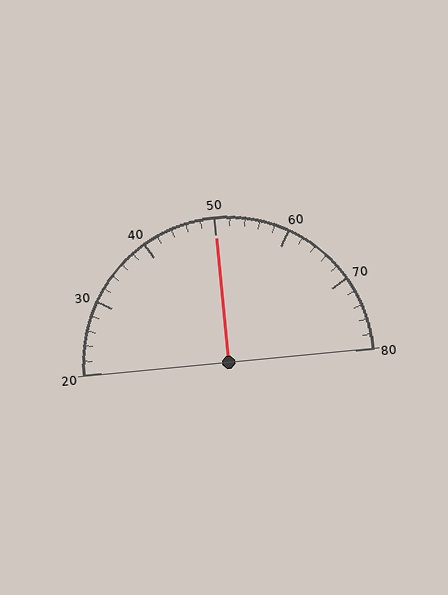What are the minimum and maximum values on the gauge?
The gauge ranges from 20 to 80.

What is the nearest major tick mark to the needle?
The nearest major tick mark is 50.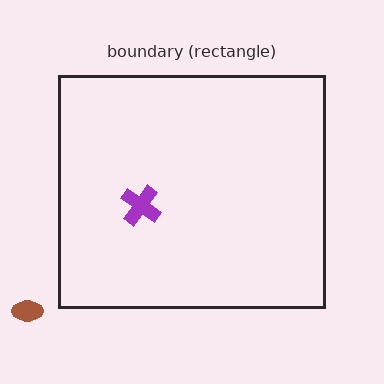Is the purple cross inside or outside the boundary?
Inside.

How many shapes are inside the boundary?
1 inside, 1 outside.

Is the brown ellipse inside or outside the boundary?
Outside.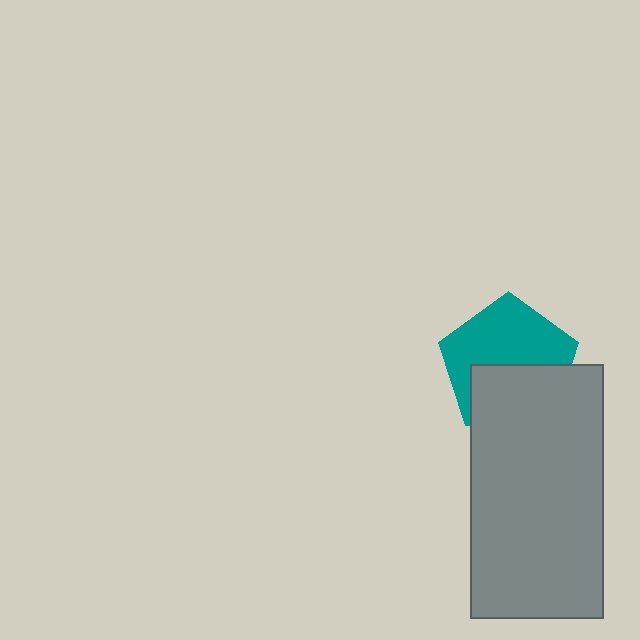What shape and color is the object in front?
The object in front is a gray rectangle.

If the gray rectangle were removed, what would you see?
You would see the complete teal pentagon.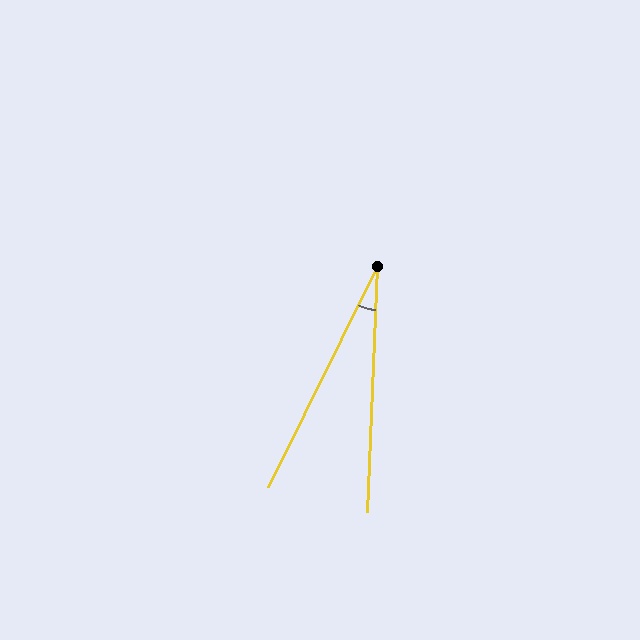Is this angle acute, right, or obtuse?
It is acute.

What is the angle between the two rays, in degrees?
Approximately 24 degrees.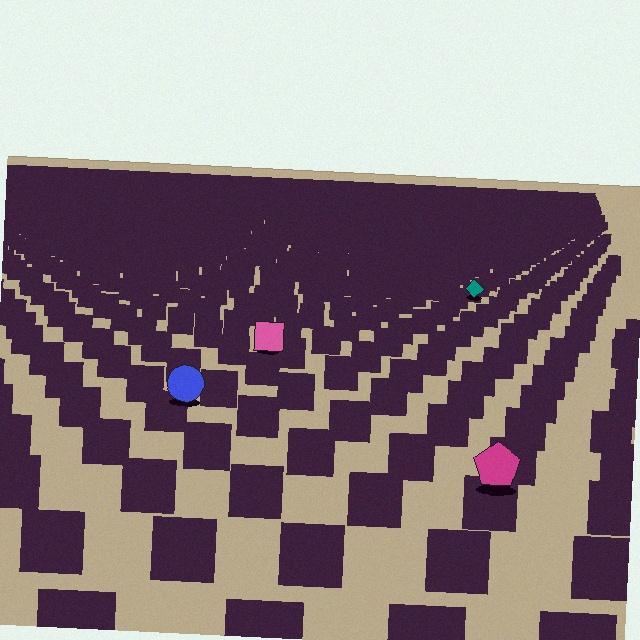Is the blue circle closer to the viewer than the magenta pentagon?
No. The magenta pentagon is closer — you can tell from the texture gradient: the ground texture is coarser near it.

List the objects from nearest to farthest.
From nearest to farthest: the magenta pentagon, the blue circle, the pink square, the teal diamond.